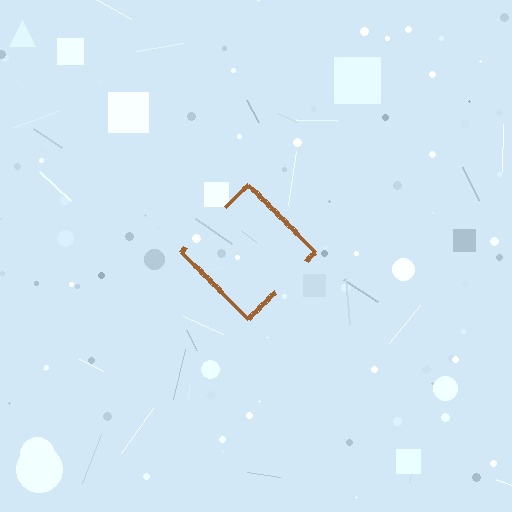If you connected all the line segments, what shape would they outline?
They would outline a diamond.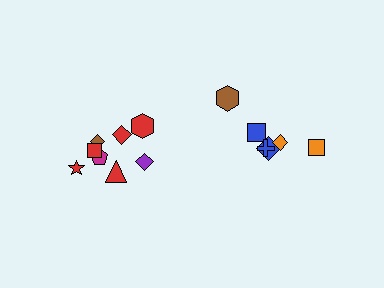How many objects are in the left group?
There are 8 objects.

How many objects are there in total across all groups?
There are 14 objects.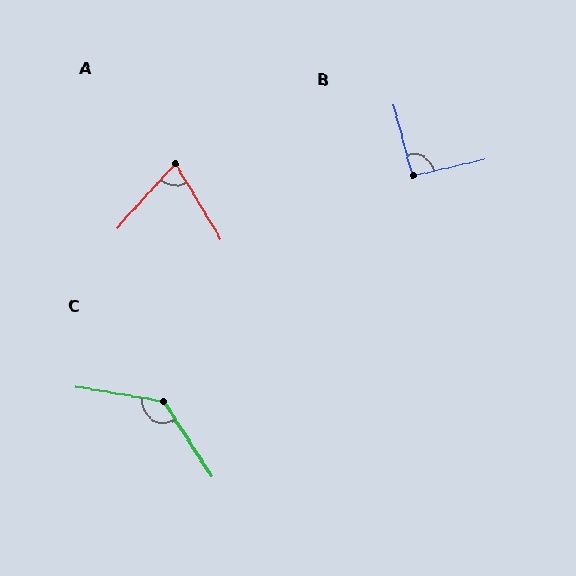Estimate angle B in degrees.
Approximately 92 degrees.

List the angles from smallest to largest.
A (73°), B (92°), C (132°).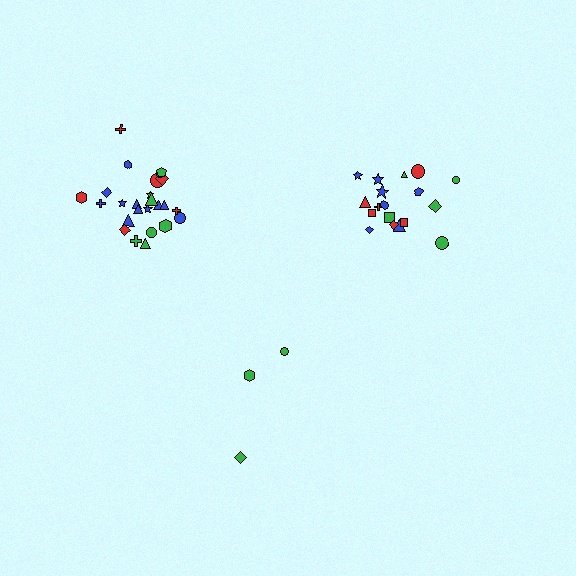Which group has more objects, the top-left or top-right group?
The top-left group.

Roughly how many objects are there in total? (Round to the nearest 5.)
Roughly 45 objects in total.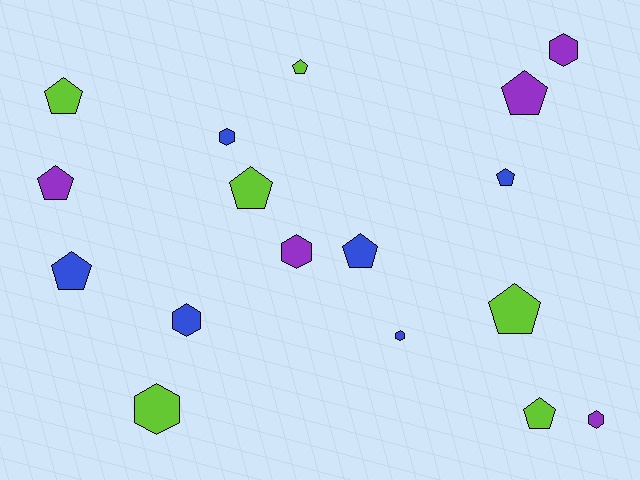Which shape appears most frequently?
Pentagon, with 10 objects.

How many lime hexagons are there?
There is 1 lime hexagon.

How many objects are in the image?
There are 17 objects.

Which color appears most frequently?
Lime, with 6 objects.